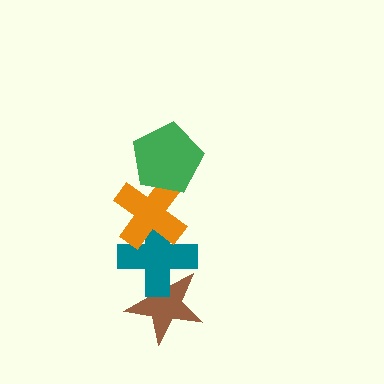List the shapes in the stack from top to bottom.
From top to bottom: the green pentagon, the orange cross, the teal cross, the brown star.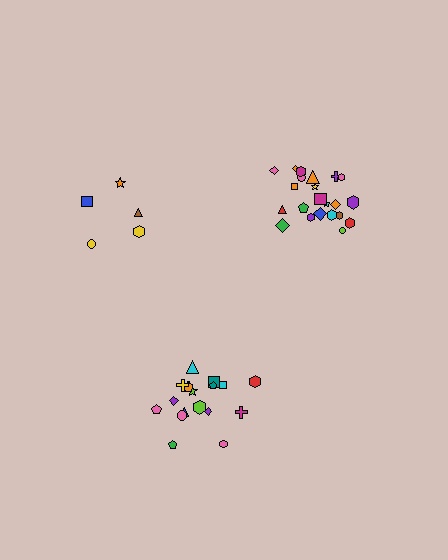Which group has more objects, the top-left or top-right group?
The top-right group.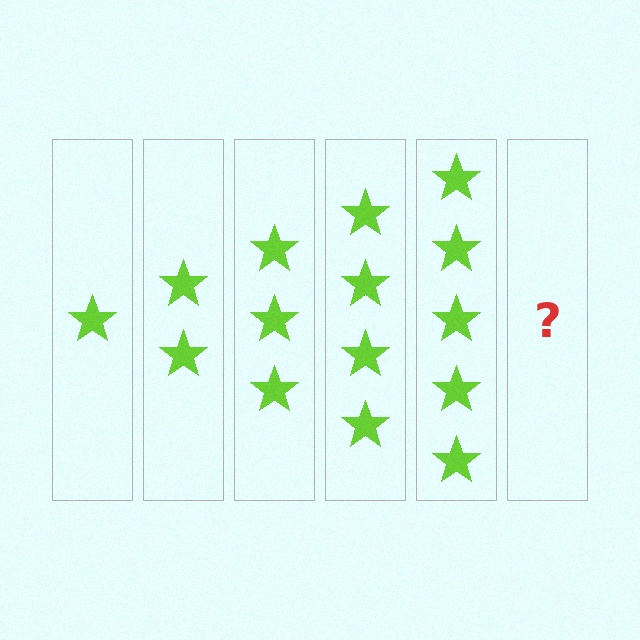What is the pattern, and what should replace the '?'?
The pattern is that each step adds one more star. The '?' should be 6 stars.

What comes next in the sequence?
The next element should be 6 stars.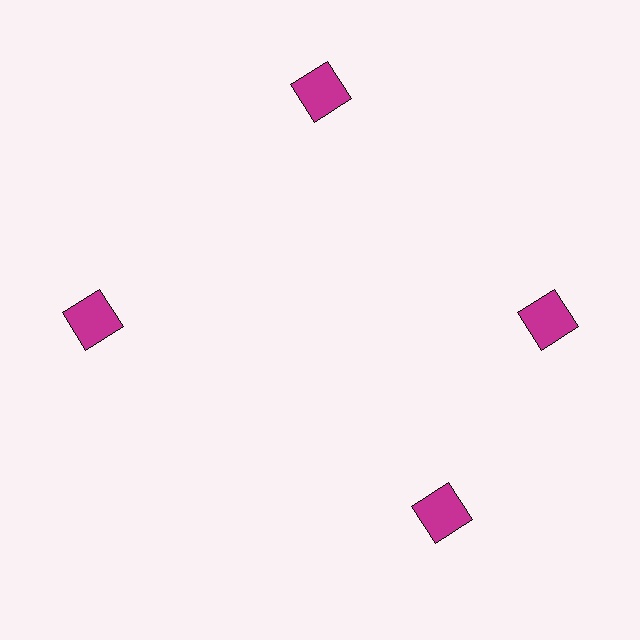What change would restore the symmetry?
The symmetry would be restored by rotating it back into even spacing with its neighbors so that all 4 squares sit at equal angles and equal distance from the center.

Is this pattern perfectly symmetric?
No. The 4 magenta squares are arranged in a ring, but one element near the 6 o'clock position is rotated out of alignment along the ring, breaking the 4-fold rotational symmetry.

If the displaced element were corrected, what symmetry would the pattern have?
It would have 4-fold rotational symmetry — the pattern would map onto itself every 90 degrees.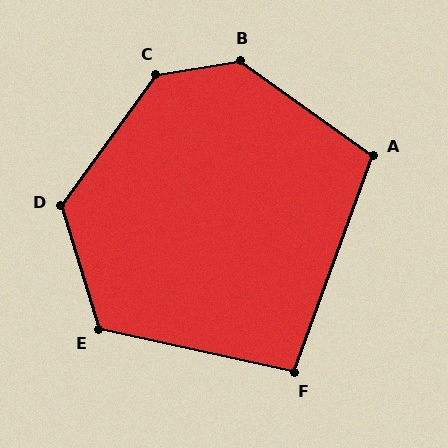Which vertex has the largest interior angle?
C, at approximately 135 degrees.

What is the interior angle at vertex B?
Approximately 135 degrees (obtuse).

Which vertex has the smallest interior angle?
F, at approximately 98 degrees.